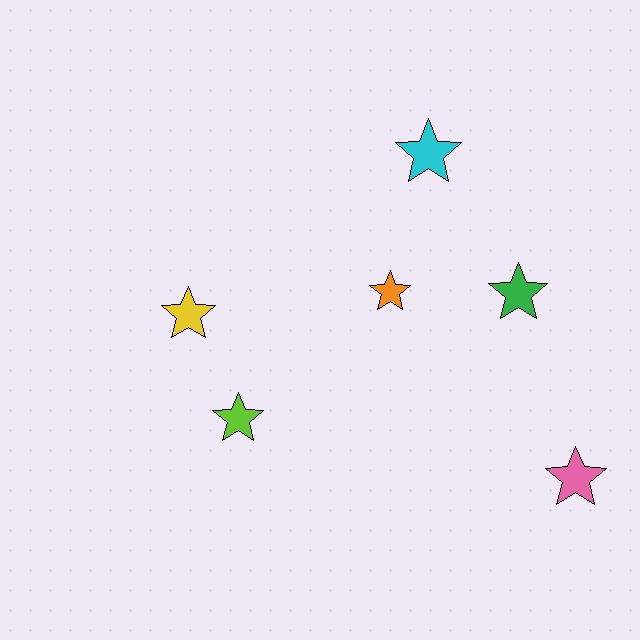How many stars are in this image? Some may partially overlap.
There are 6 stars.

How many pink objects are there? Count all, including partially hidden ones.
There is 1 pink object.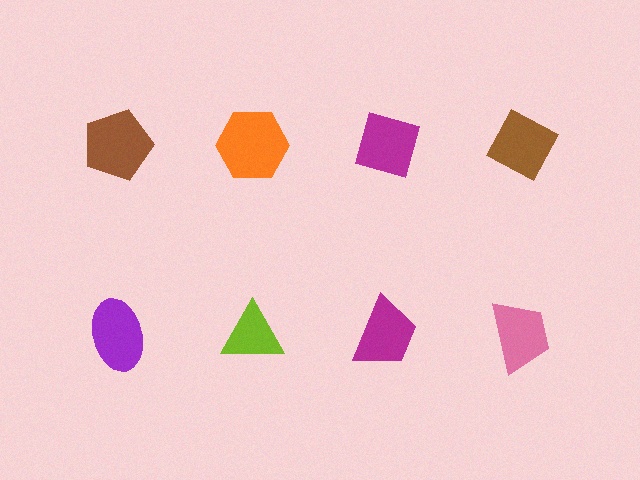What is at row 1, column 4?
A brown diamond.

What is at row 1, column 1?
A brown pentagon.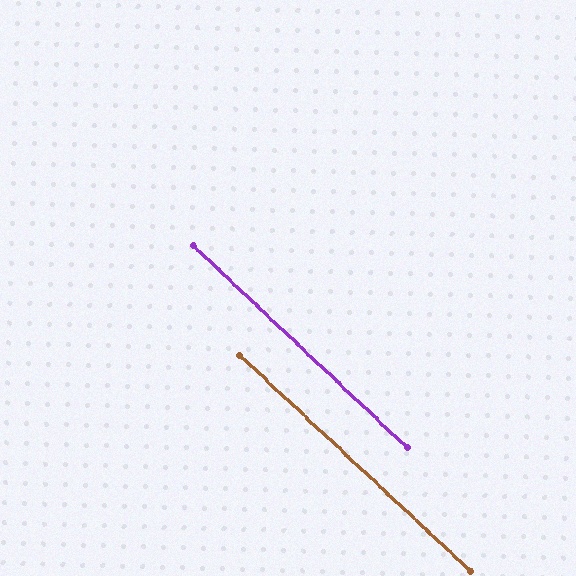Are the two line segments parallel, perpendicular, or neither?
Parallel — their directions differ by only 0.2°.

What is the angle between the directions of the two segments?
Approximately 0 degrees.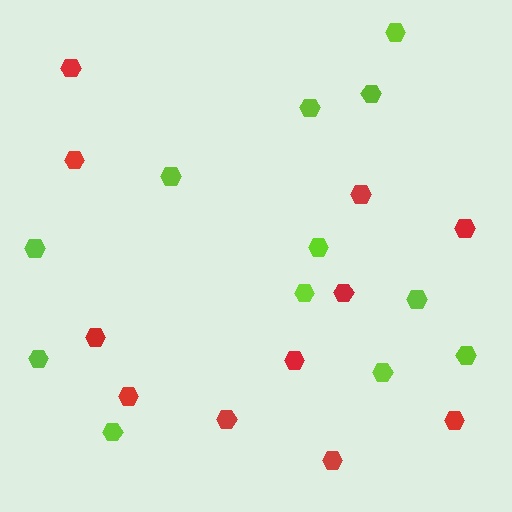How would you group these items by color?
There are 2 groups: one group of red hexagons (11) and one group of lime hexagons (12).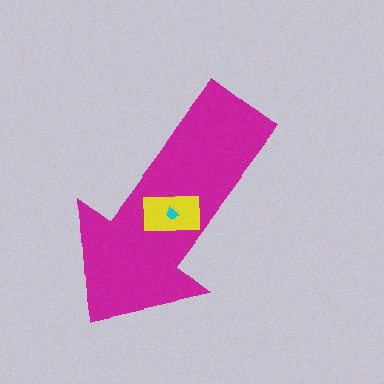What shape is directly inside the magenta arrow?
The yellow rectangle.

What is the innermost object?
The cyan trapezoid.